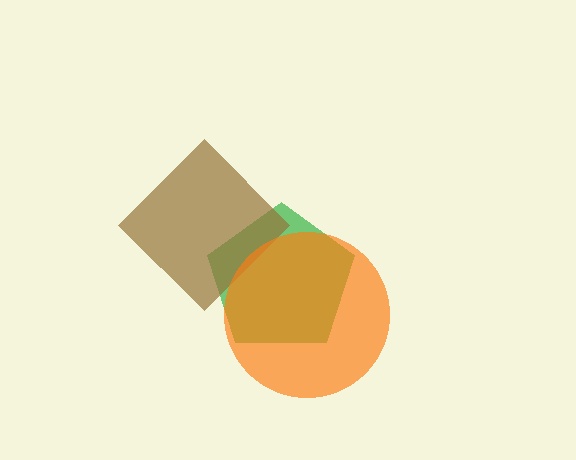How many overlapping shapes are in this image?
There are 3 overlapping shapes in the image.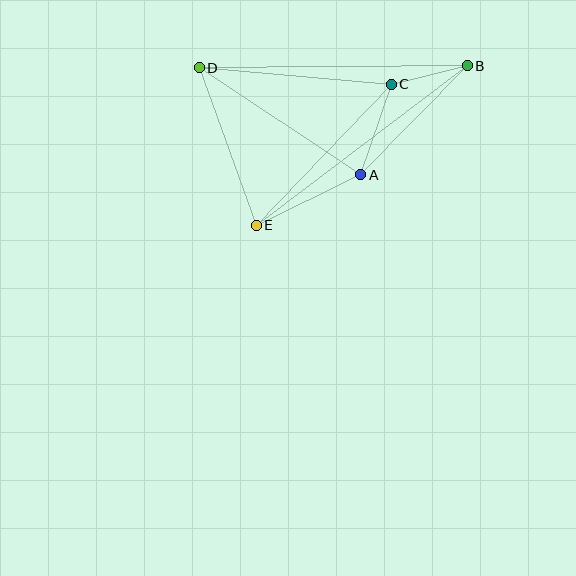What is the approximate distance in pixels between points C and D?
The distance between C and D is approximately 193 pixels.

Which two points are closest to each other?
Points B and C are closest to each other.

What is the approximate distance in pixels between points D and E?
The distance between D and E is approximately 167 pixels.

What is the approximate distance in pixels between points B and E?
The distance between B and E is approximately 264 pixels.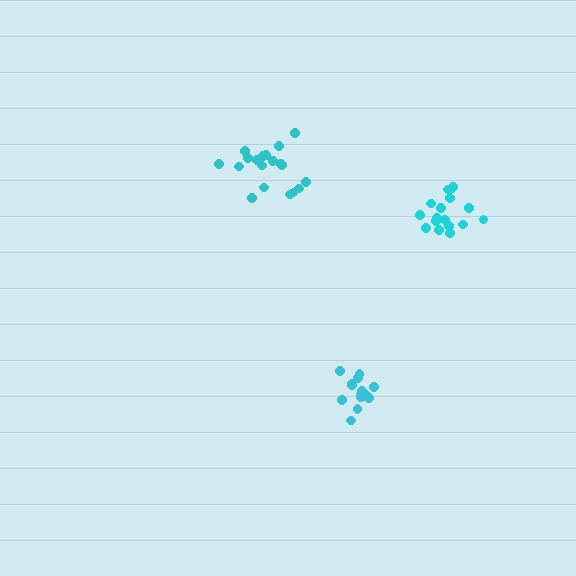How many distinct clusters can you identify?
There are 3 distinct clusters.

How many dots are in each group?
Group 1: 17 dots, Group 2: 20 dots, Group 3: 15 dots (52 total).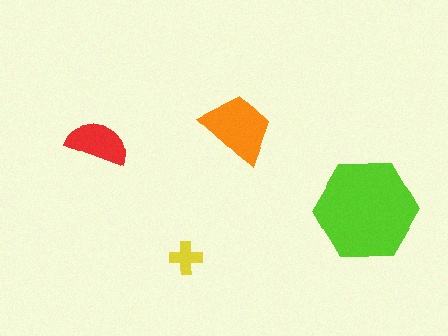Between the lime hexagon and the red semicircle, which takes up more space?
The lime hexagon.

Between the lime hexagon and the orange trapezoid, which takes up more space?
The lime hexagon.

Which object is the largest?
The lime hexagon.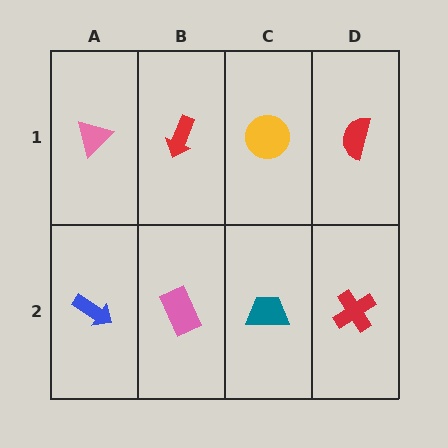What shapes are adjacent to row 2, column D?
A red semicircle (row 1, column D), a teal trapezoid (row 2, column C).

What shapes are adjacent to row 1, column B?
A pink rectangle (row 2, column B), a pink triangle (row 1, column A), a yellow circle (row 1, column C).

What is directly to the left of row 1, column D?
A yellow circle.